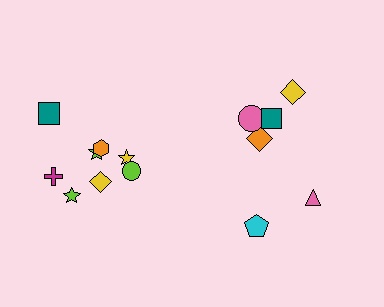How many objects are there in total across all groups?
There are 14 objects.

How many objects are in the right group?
There are 6 objects.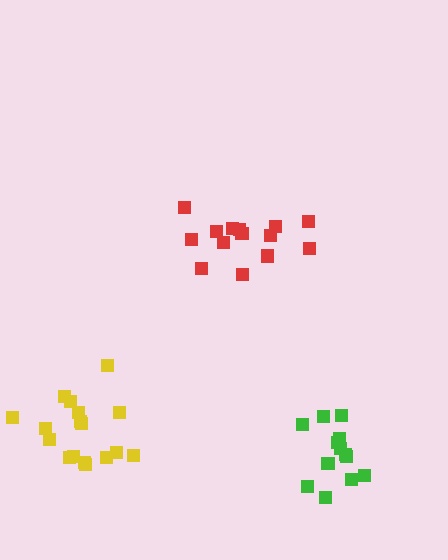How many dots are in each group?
Group 1: 14 dots, Group 2: 17 dots, Group 3: 14 dots (45 total).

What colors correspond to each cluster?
The clusters are colored: red, yellow, green.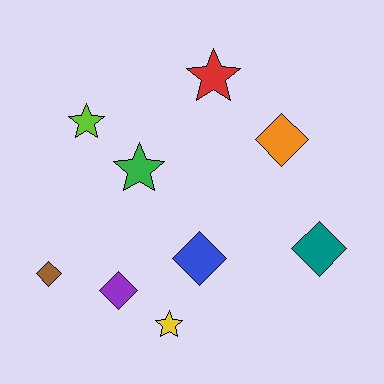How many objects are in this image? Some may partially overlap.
There are 9 objects.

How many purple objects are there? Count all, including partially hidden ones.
There is 1 purple object.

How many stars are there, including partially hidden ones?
There are 4 stars.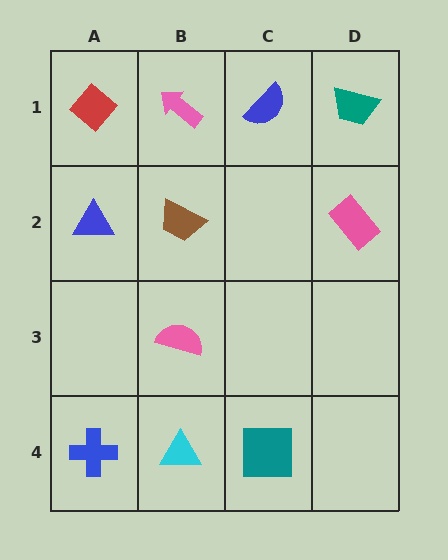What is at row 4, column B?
A cyan triangle.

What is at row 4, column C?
A teal square.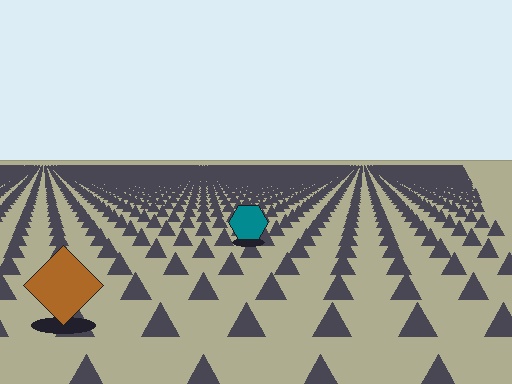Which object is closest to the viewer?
The brown diamond is closest. The texture marks near it are larger and more spread out.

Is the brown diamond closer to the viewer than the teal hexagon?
Yes. The brown diamond is closer — you can tell from the texture gradient: the ground texture is coarser near it.